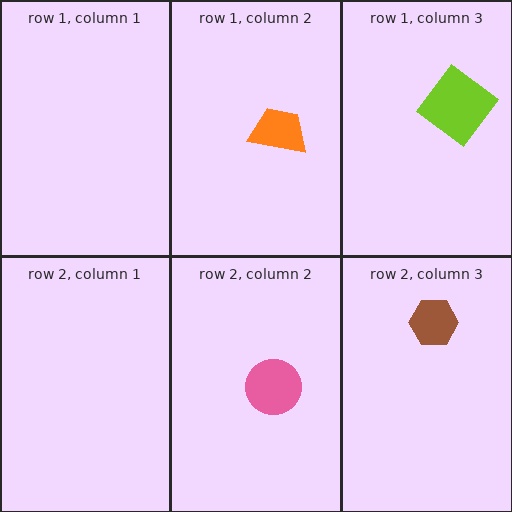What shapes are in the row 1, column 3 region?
The lime diamond.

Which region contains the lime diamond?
The row 1, column 3 region.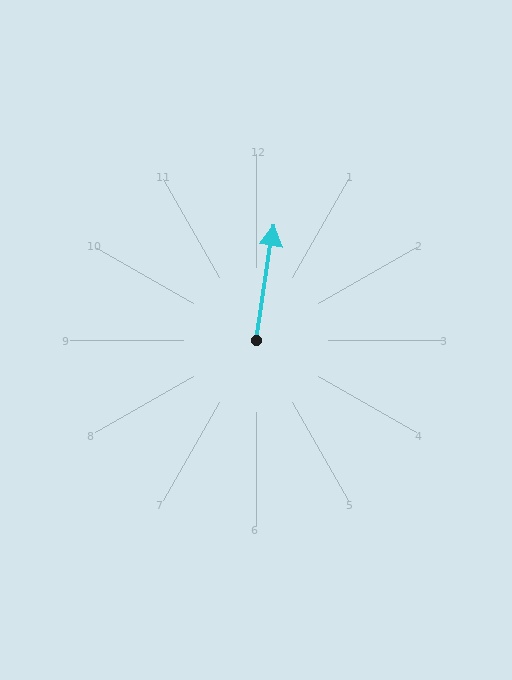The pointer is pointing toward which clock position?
Roughly 12 o'clock.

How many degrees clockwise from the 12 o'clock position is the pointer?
Approximately 9 degrees.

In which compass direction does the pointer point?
North.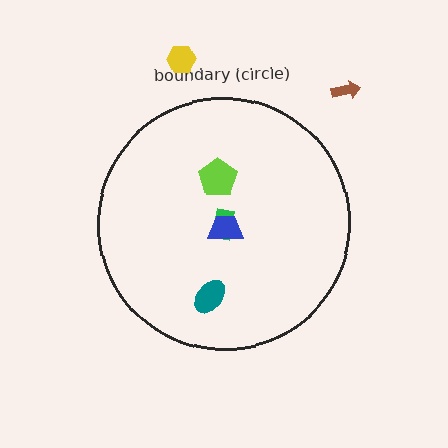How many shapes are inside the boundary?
4 inside, 2 outside.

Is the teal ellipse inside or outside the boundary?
Inside.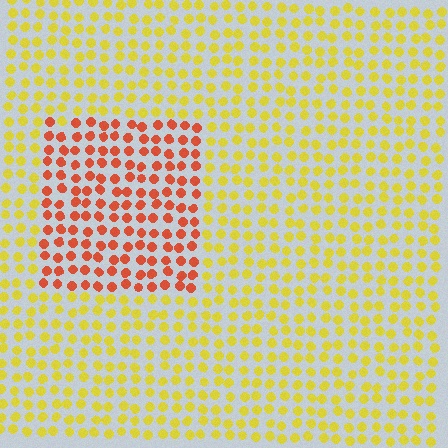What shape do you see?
I see a rectangle.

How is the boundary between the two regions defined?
The boundary is defined purely by a slight shift in hue (about 48 degrees). Spacing, size, and orientation are identical on both sides.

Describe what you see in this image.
The image is filled with small yellow elements in a uniform arrangement. A rectangle-shaped region is visible where the elements are tinted to a slightly different hue, forming a subtle color boundary.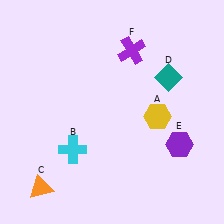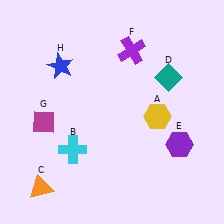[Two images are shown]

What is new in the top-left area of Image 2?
A blue star (H) was added in the top-left area of Image 2.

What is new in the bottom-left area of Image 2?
A magenta diamond (G) was added in the bottom-left area of Image 2.